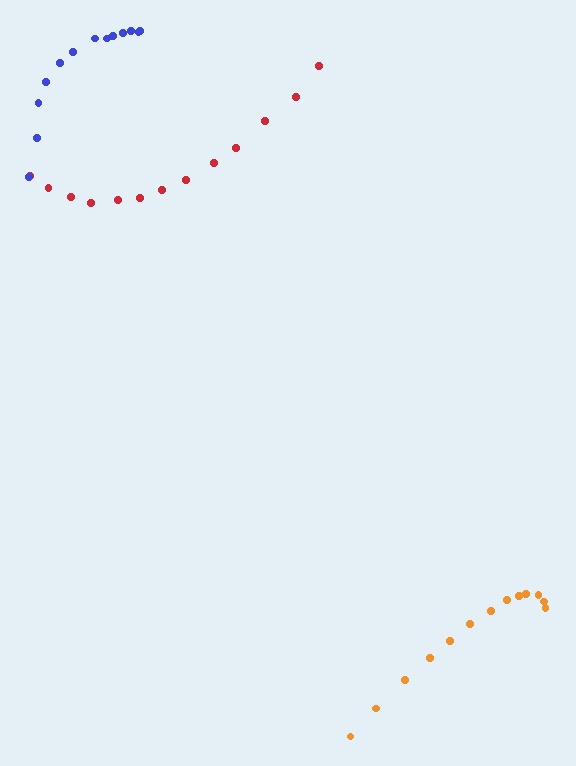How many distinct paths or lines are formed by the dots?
There are 3 distinct paths.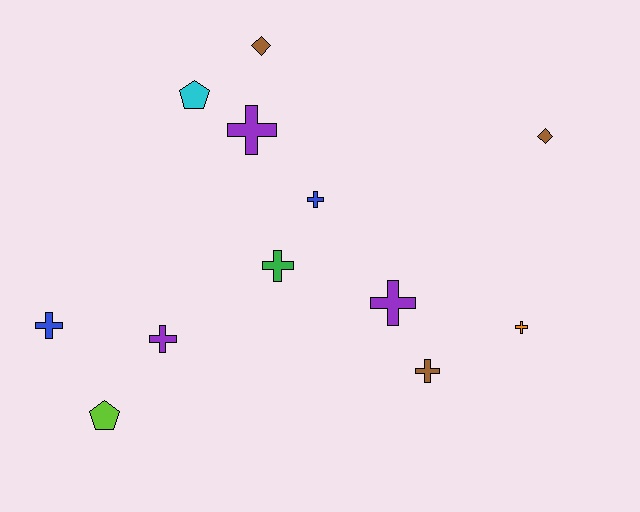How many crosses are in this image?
There are 8 crosses.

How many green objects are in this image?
There is 1 green object.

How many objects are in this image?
There are 12 objects.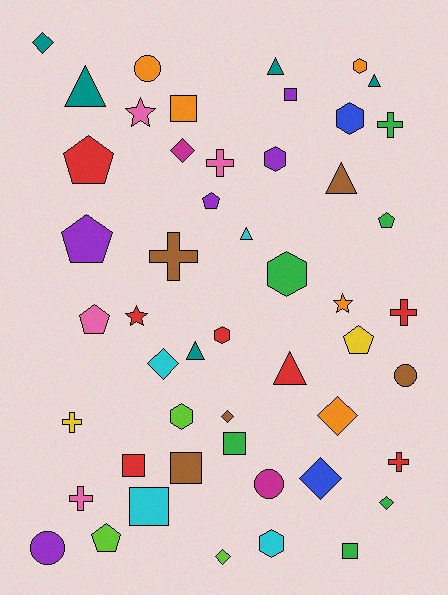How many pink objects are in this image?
There are 4 pink objects.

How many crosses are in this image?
There are 7 crosses.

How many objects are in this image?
There are 50 objects.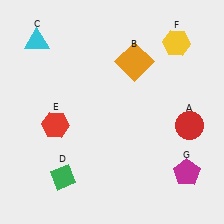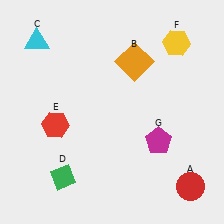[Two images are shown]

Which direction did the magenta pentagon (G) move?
The magenta pentagon (G) moved up.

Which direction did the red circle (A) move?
The red circle (A) moved down.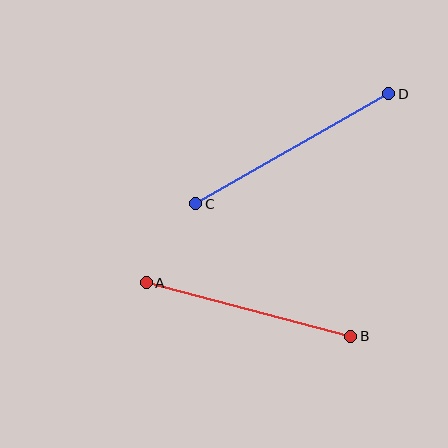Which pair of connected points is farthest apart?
Points C and D are farthest apart.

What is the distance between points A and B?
The distance is approximately 212 pixels.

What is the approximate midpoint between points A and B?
The midpoint is at approximately (249, 310) pixels.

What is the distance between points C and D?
The distance is approximately 222 pixels.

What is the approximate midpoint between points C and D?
The midpoint is at approximately (292, 149) pixels.